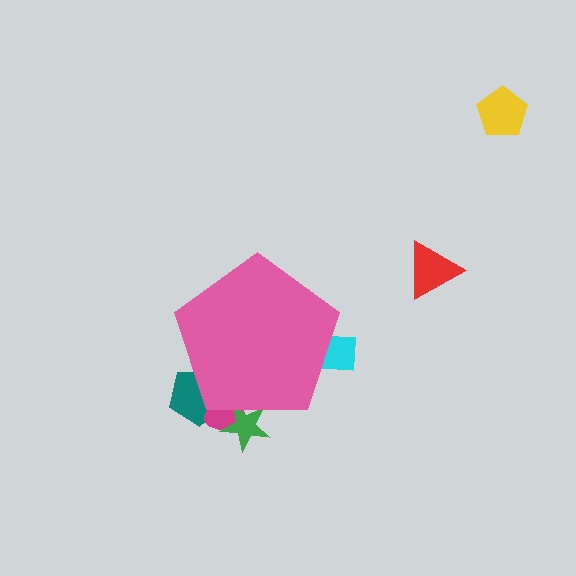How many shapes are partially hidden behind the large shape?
4 shapes are partially hidden.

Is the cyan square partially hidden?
Yes, the cyan square is partially hidden behind the pink pentagon.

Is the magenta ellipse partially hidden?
Yes, the magenta ellipse is partially hidden behind the pink pentagon.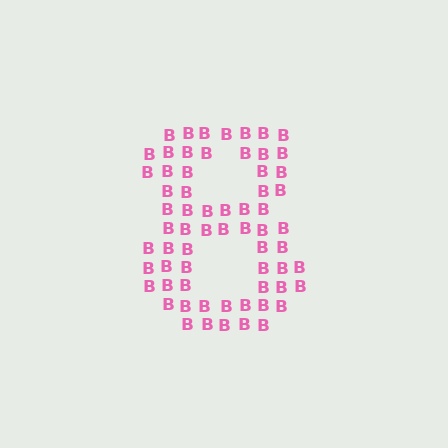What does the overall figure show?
The overall figure shows the digit 8.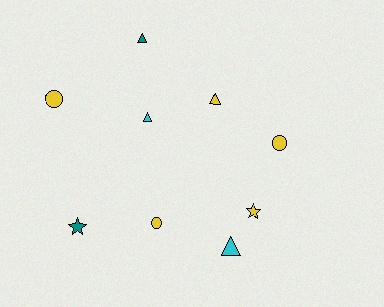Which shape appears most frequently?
Triangle, with 4 objects.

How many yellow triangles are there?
There is 1 yellow triangle.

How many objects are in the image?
There are 9 objects.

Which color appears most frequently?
Yellow, with 5 objects.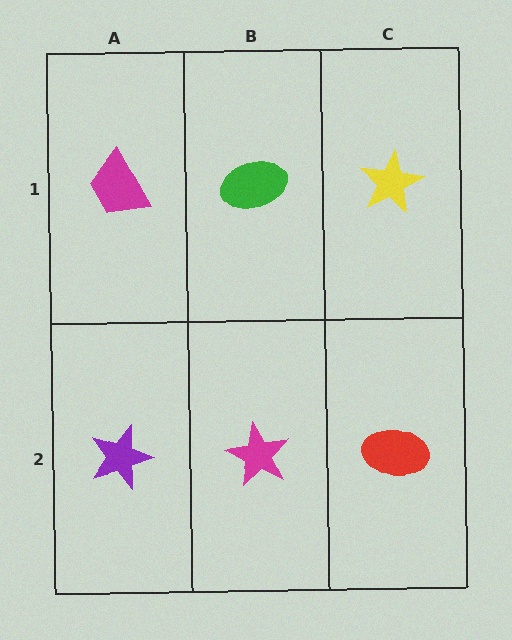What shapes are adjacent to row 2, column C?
A yellow star (row 1, column C), a magenta star (row 2, column B).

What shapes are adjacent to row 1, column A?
A purple star (row 2, column A), a green ellipse (row 1, column B).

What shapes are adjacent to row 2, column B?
A green ellipse (row 1, column B), a purple star (row 2, column A), a red ellipse (row 2, column C).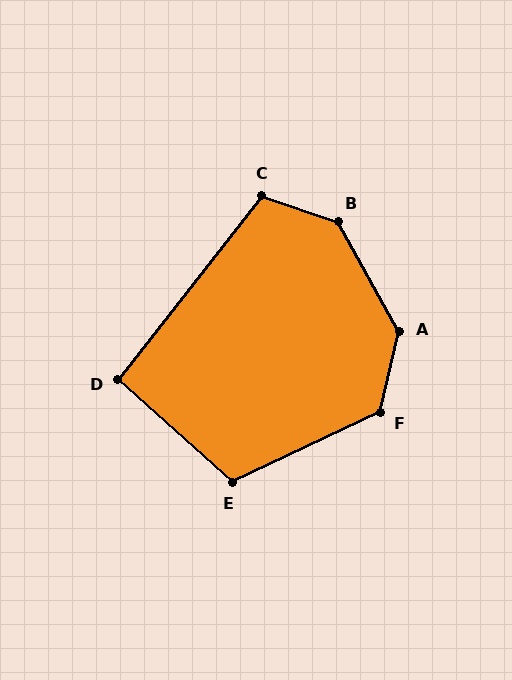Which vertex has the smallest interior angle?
D, at approximately 94 degrees.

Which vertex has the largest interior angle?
B, at approximately 138 degrees.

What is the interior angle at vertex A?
Approximately 137 degrees (obtuse).